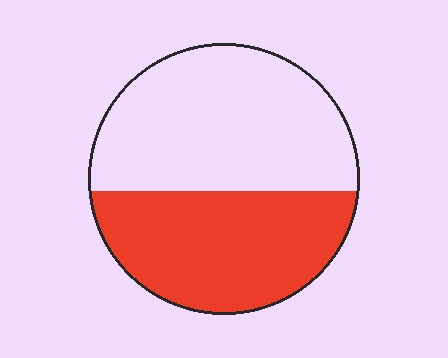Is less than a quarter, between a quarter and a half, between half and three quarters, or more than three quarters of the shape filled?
Between a quarter and a half.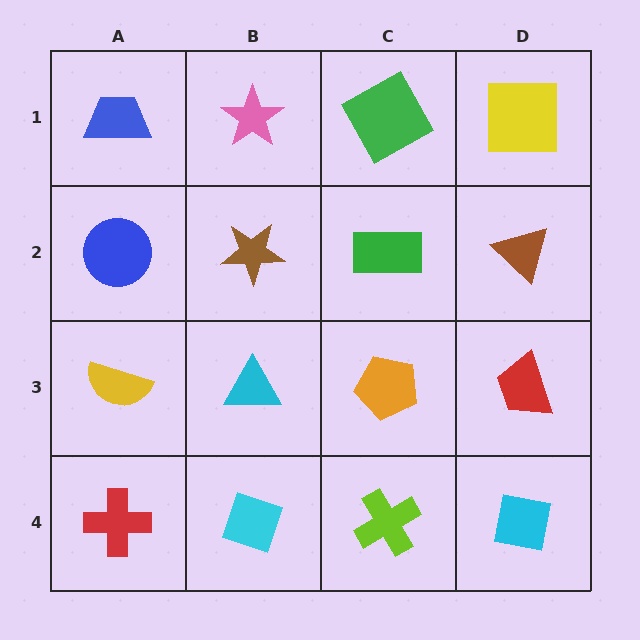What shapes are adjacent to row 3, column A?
A blue circle (row 2, column A), a red cross (row 4, column A), a cyan triangle (row 3, column B).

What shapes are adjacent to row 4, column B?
A cyan triangle (row 3, column B), a red cross (row 4, column A), a lime cross (row 4, column C).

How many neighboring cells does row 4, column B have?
3.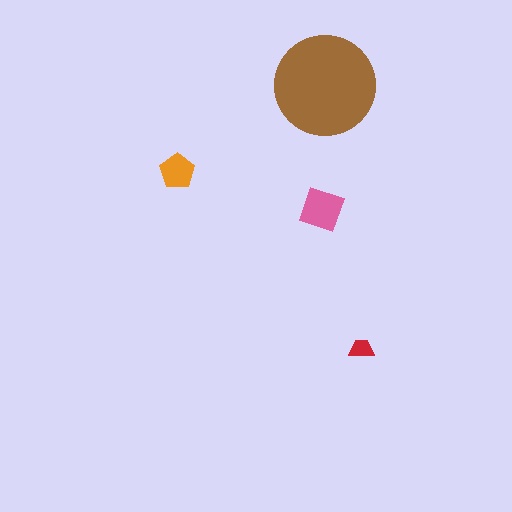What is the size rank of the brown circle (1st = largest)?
1st.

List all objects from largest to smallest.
The brown circle, the pink diamond, the orange pentagon, the red trapezoid.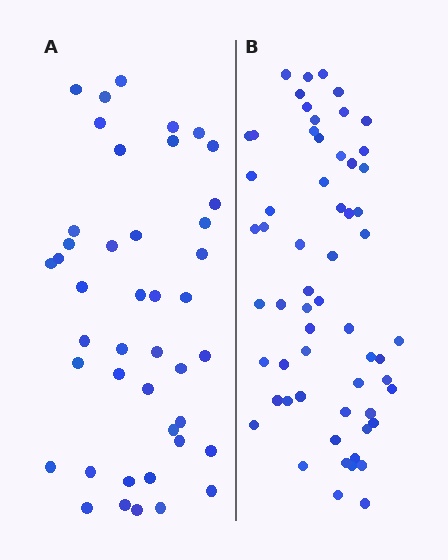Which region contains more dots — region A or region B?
Region B (the right region) has more dots.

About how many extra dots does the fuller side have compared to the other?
Region B has approximately 15 more dots than region A.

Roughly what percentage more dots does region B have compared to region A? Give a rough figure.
About 40% more.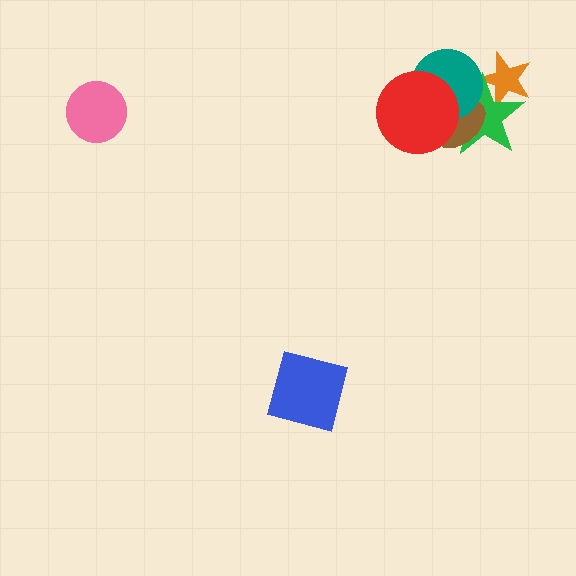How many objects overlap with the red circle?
3 objects overlap with the red circle.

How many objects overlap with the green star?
4 objects overlap with the green star.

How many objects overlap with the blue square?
0 objects overlap with the blue square.